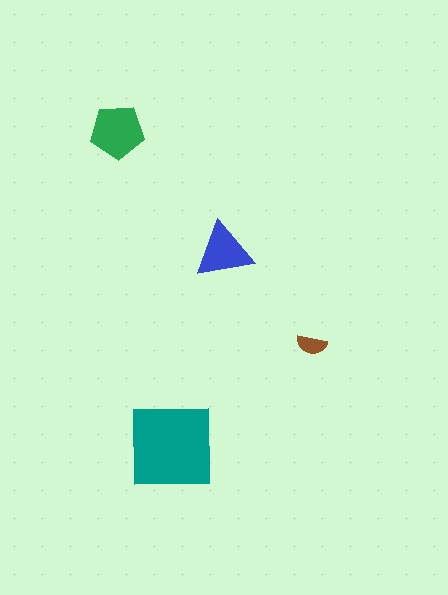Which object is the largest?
The teal square.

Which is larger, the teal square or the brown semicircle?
The teal square.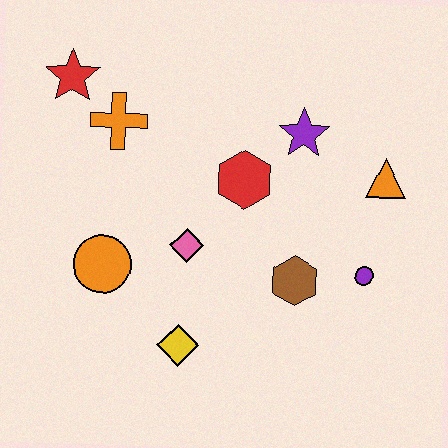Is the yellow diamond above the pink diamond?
No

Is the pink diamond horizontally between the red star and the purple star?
Yes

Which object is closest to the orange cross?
The red star is closest to the orange cross.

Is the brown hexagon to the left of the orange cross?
No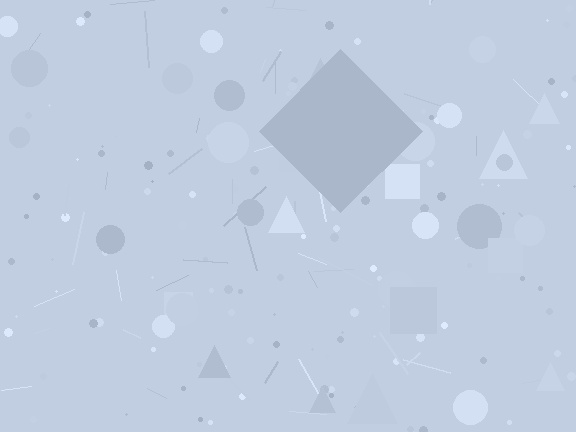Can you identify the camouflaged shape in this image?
The camouflaged shape is a diamond.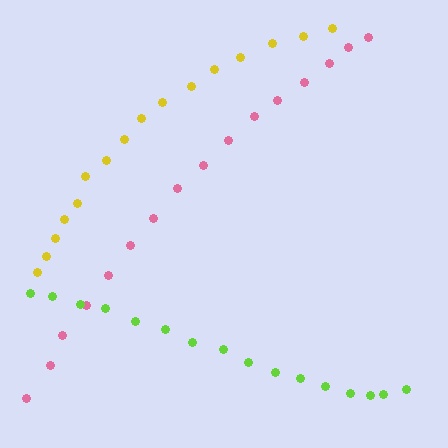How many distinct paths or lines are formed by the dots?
There are 3 distinct paths.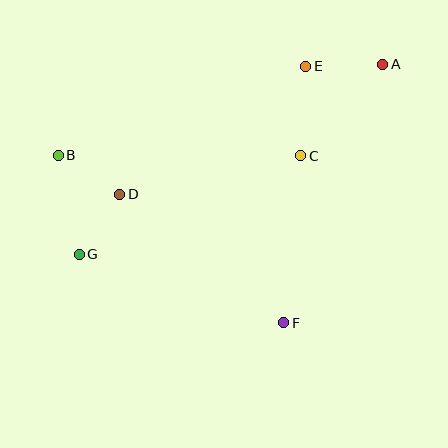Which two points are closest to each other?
Points D and G are closest to each other.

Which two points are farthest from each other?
Points A and G are farthest from each other.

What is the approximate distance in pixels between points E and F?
The distance between E and F is approximately 257 pixels.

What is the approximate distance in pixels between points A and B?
The distance between A and B is approximately 337 pixels.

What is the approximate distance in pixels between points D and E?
The distance between D and E is approximately 226 pixels.